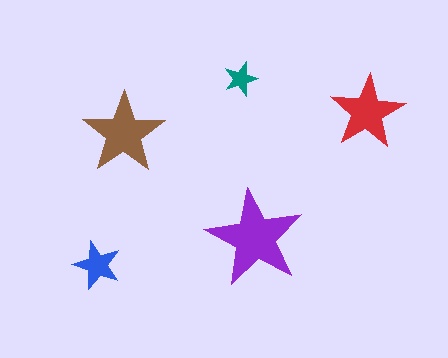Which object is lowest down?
The blue star is bottommost.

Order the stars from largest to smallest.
the purple one, the brown one, the red one, the blue one, the teal one.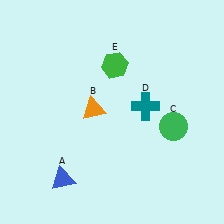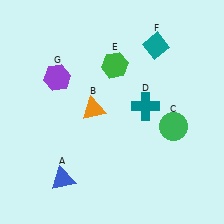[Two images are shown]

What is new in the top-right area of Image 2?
A teal diamond (F) was added in the top-right area of Image 2.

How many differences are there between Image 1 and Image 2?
There are 2 differences between the two images.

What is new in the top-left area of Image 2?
A purple hexagon (G) was added in the top-left area of Image 2.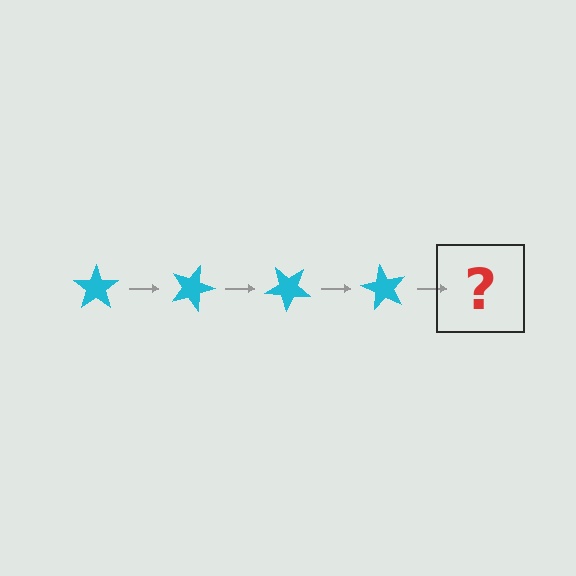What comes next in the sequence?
The next element should be a cyan star rotated 80 degrees.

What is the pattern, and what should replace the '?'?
The pattern is that the star rotates 20 degrees each step. The '?' should be a cyan star rotated 80 degrees.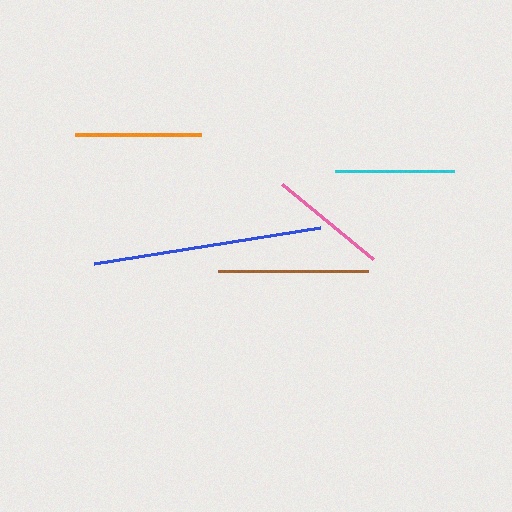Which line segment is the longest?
The blue line is the longest at approximately 228 pixels.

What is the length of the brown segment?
The brown segment is approximately 150 pixels long.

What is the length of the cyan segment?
The cyan segment is approximately 119 pixels long.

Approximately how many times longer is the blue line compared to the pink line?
The blue line is approximately 1.9 times the length of the pink line.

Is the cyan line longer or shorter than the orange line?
The orange line is longer than the cyan line.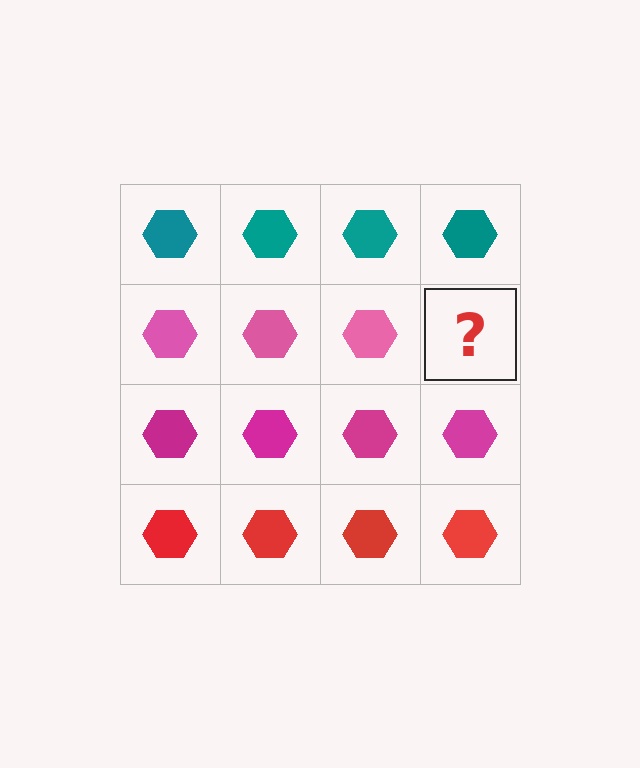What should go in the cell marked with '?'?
The missing cell should contain a pink hexagon.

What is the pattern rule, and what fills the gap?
The rule is that each row has a consistent color. The gap should be filled with a pink hexagon.